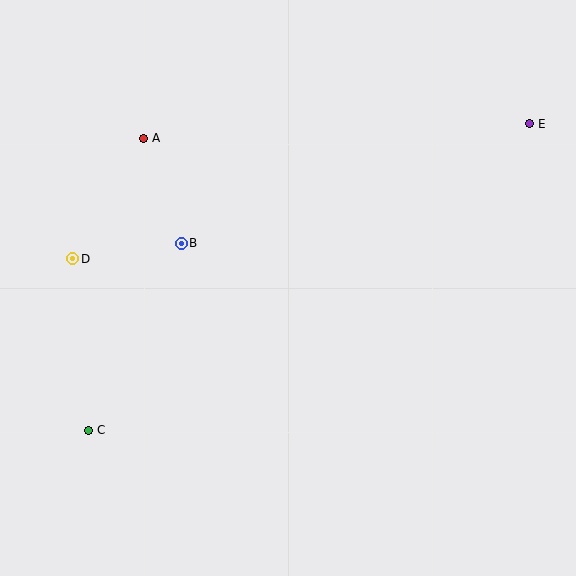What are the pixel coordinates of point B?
Point B is at (181, 243).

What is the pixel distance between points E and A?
The distance between E and A is 386 pixels.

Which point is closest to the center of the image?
Point B at (181, 243) is closest to the center.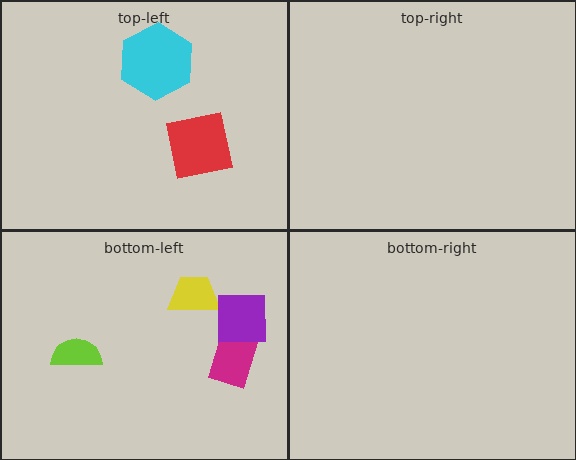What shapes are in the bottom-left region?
The yellow trapezoid, the magenta rectangle, the purple square, the lime semicircle.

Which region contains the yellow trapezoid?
The bottom-left region.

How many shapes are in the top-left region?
2.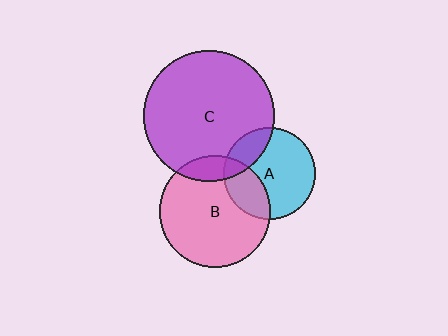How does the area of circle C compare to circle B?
Approximately 1.4 times.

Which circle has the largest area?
Circle C (purple).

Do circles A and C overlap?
Yes.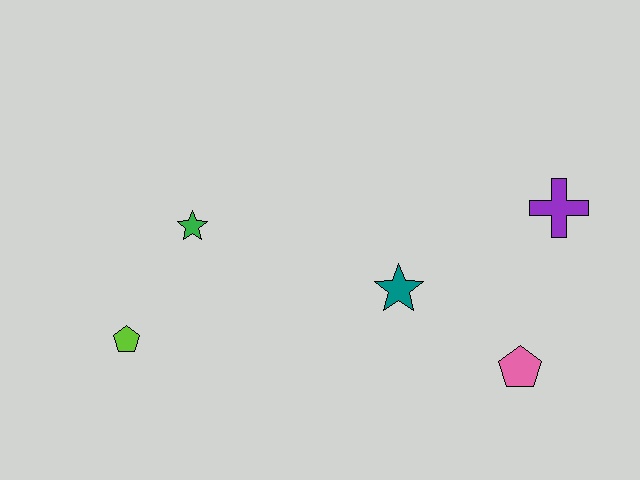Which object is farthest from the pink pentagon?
The lime pentagon is farthest from the pink pentagon.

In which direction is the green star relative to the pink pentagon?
The green star is to the left of the pink pentagon.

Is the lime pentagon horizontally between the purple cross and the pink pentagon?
No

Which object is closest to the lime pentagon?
The green star is closest to the lime pentagon.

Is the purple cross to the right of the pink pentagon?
Yes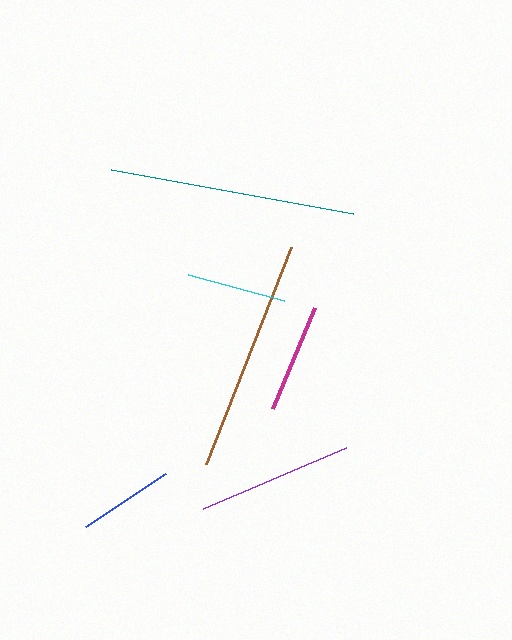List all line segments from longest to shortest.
From longest to shortest: teal, brown, purple, magenta, cyan, blue.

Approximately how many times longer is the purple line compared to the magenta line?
The purple line is approximately 1.4 times the length of the magenta line.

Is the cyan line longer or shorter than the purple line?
The purple line is longer than the cyan line.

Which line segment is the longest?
The teal line is the longest at approximately 246 pixels.